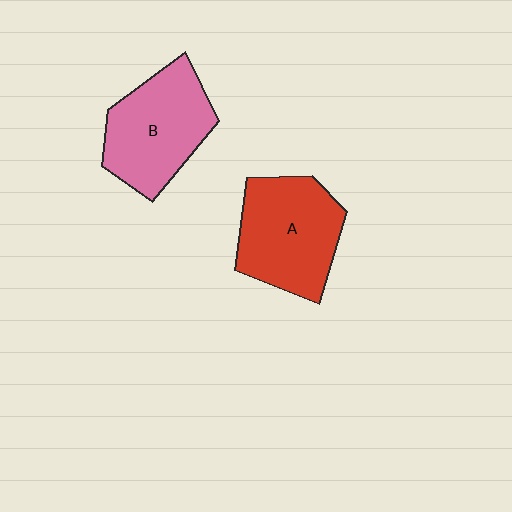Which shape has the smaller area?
Shape B (pink).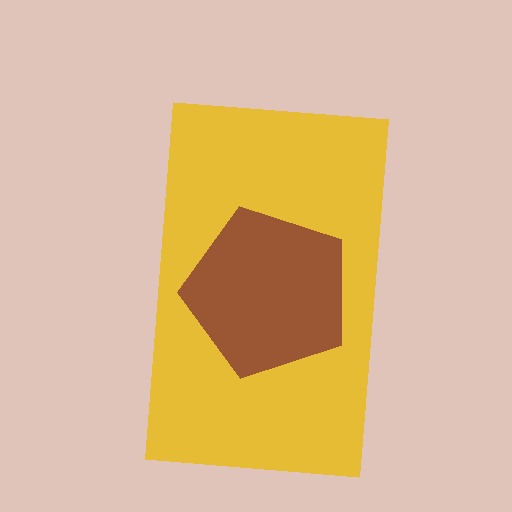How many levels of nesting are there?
2.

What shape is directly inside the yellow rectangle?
The brown pentagon.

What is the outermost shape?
The yellow rectangle.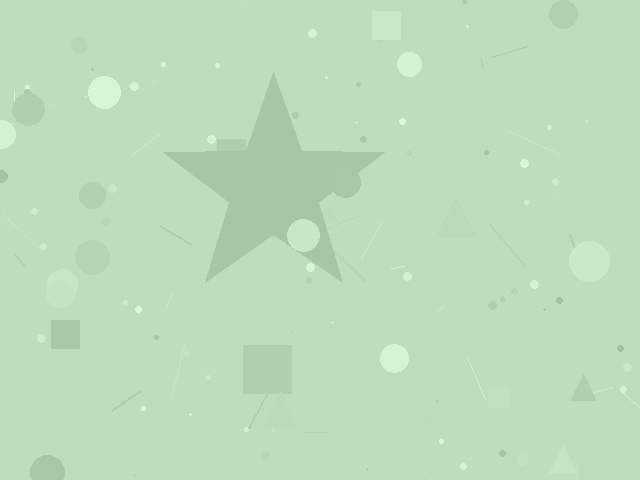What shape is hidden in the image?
A star is hidden in the image.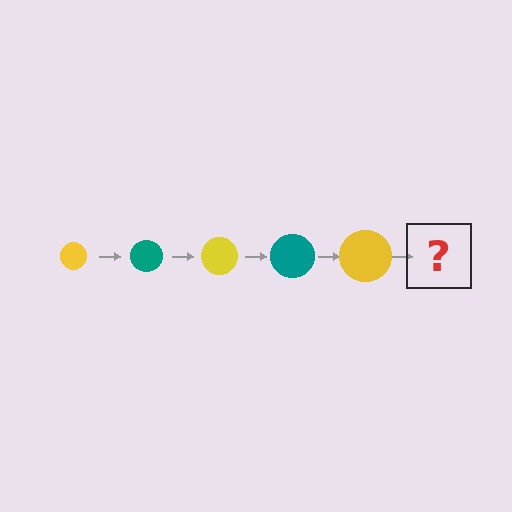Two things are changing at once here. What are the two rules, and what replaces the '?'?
The two rules are that the circle grows larger each step and the color cycles through yellow and teal. The '?' should be a teal circle, larger than the previous one.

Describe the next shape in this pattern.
It should be a teal circle, larger than the previous one.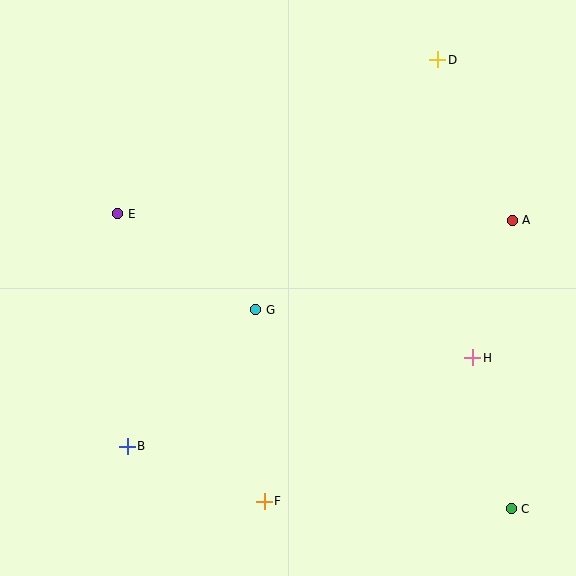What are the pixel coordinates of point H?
Point H is at (473, 358).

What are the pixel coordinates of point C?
Point C is at (511, 509).